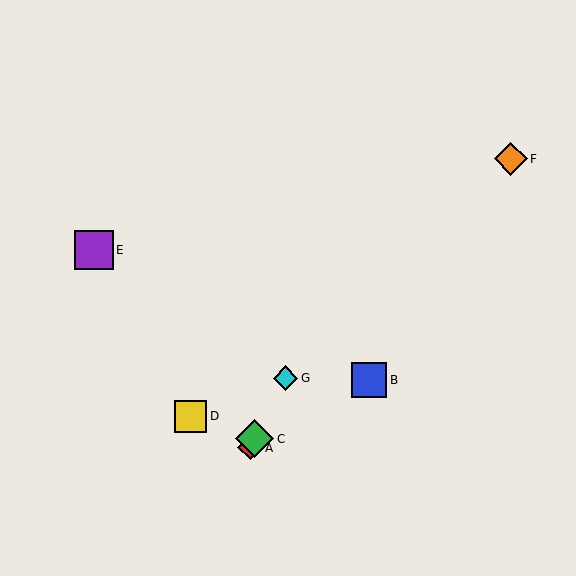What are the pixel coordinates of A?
Object A is at (250, 448).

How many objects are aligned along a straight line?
3 objects (A, C, G) are aligned along a straight line.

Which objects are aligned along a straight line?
Objects A, C, G are aligned along a straight line.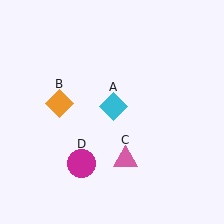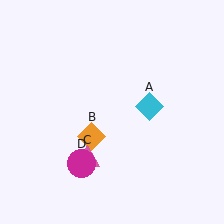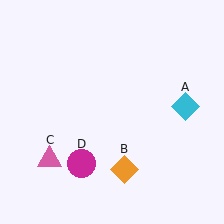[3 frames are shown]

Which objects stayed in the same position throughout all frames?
Magenta circle (object D) remained stationary.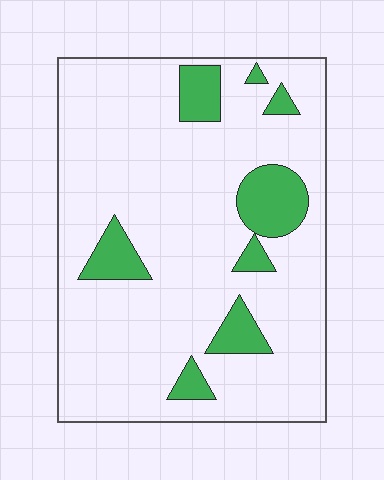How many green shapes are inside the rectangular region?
8.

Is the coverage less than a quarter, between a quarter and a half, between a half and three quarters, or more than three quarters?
Less than a quarter.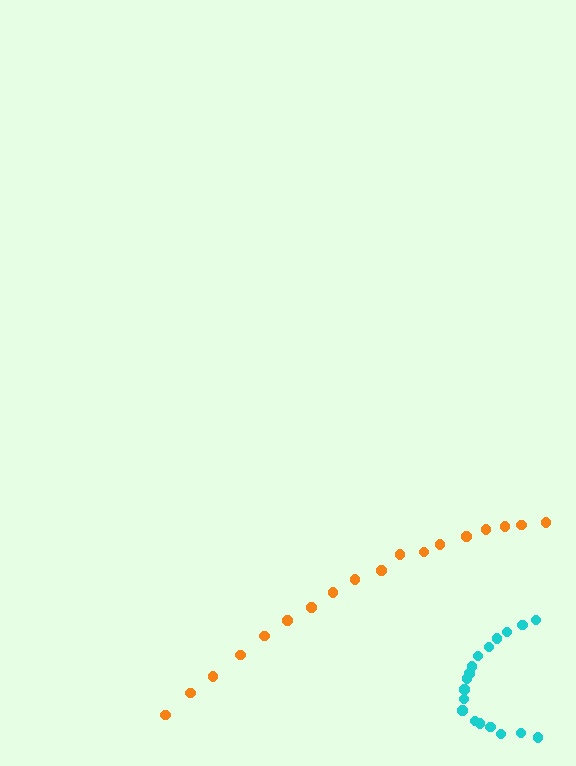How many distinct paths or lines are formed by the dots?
There are 2 distinct paths.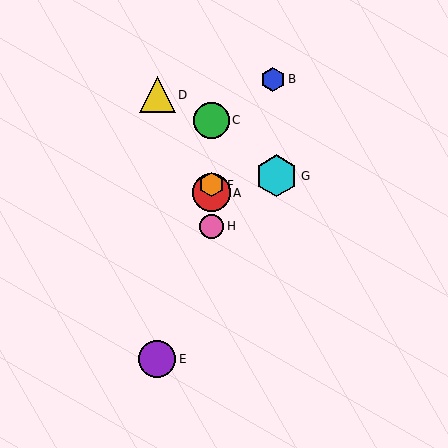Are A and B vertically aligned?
No, A is at x≈212 and B is at x≈273.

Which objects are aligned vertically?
Objects A, C, F, H are aligned vertically.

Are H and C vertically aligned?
Yes, both are at x≈212.